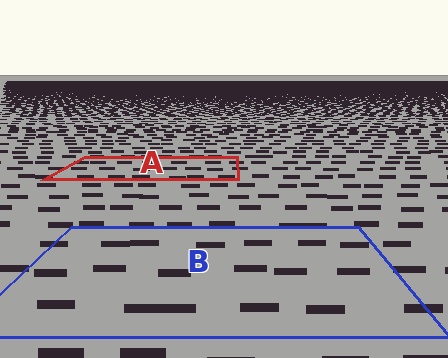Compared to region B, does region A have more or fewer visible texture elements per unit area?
Region A has more texture elements per unit area — they are packed more densely because it is farther away.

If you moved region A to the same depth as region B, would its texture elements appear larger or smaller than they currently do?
They would appear larger. At a closer depth, the same texture elements are projected at a bigger on-screen size.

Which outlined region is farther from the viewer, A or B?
Region A is farther from the viewer — the texture elements inside it appear smaller and more densely packed.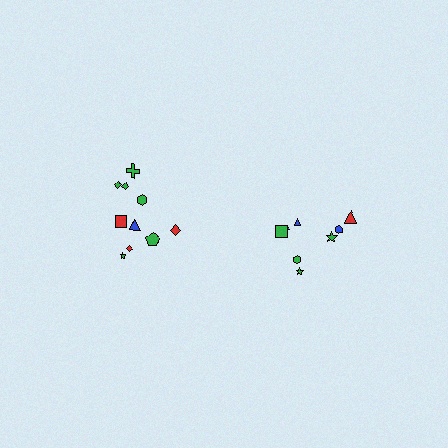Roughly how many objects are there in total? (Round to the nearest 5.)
Roughly 20 objects in total.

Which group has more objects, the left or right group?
The left group.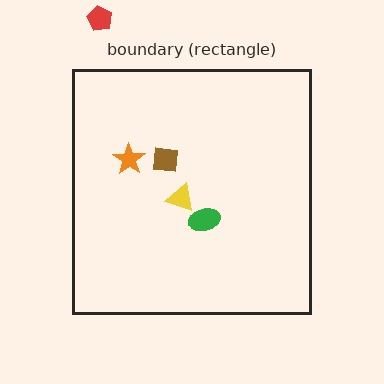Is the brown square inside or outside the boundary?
Inside.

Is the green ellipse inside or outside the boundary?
Inside.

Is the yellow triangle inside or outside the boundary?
Inside.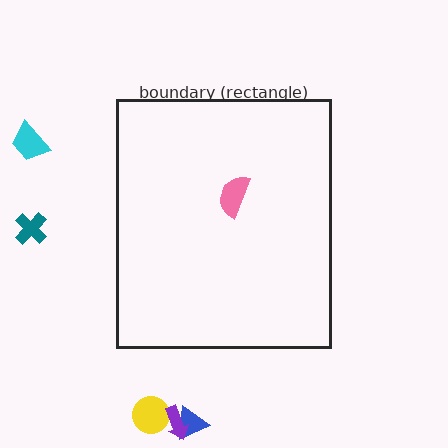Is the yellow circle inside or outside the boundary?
Outside.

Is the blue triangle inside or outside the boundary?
Outside.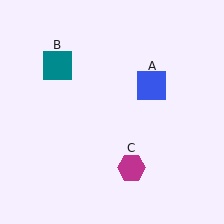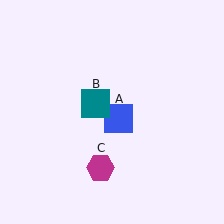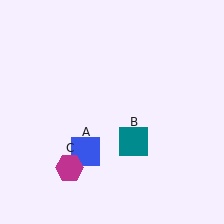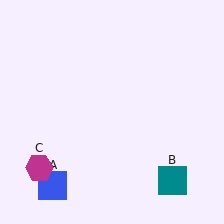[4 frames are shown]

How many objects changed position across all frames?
3 objects changed position: blue square (object A), teal square (object B), magenta hexagon (object C).